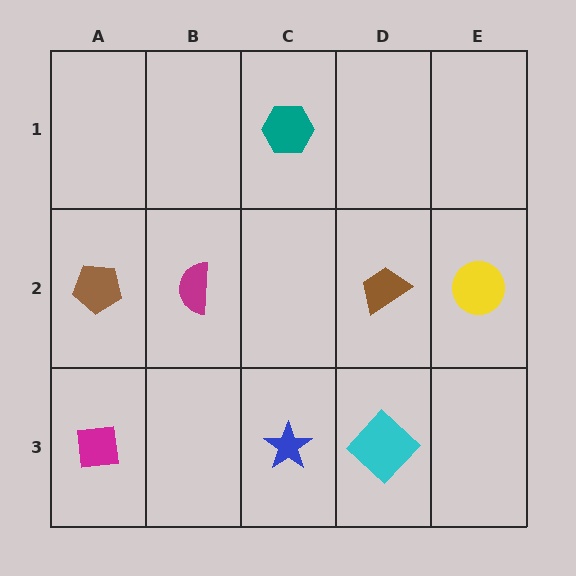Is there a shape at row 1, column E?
No, that cell is empty.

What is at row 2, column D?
A brown trapezoid.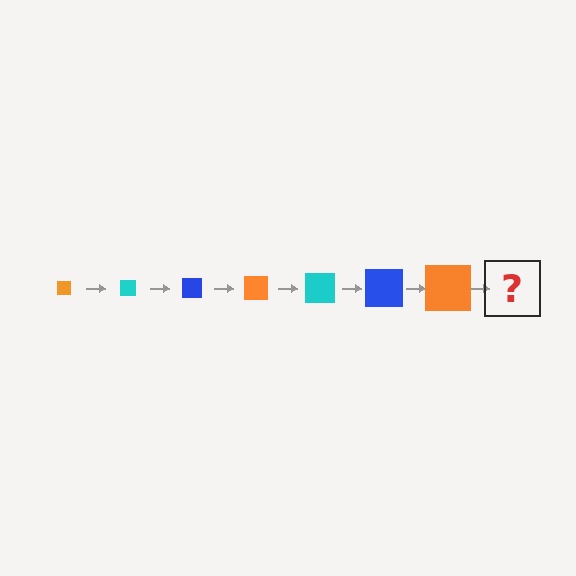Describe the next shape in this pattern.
It should be a cyan square, larger than the previous one.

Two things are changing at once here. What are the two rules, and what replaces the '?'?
The two rules are that the square grows larger each step and the color cycles through orange, cyan, and blue. The '?' should be a cyan square, larger than the previous one.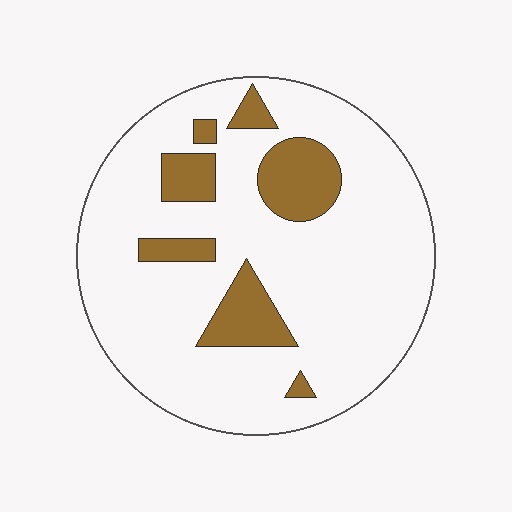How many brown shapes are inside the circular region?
7.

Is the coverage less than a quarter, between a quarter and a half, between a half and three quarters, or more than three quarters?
Less than a quarter.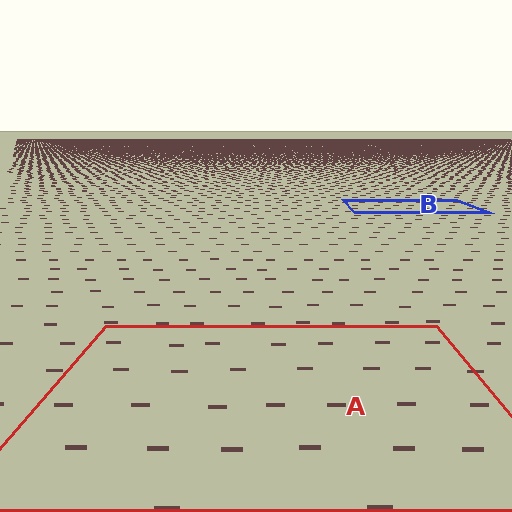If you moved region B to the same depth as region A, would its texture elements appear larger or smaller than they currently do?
They would appear larger. At a closer depth, the same texture elements are projected at a bigger on-screen size.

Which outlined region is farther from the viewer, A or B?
Region B is farther from the viewer — the texture elements inside it appear smaller and more densely packed.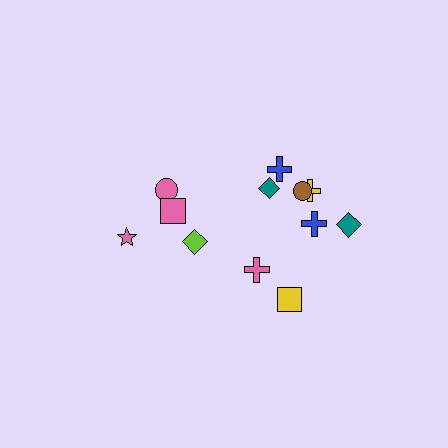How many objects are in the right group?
There are 8 objects.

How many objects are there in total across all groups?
There are 12 objects.